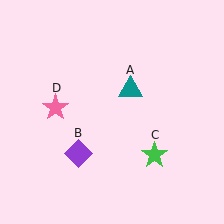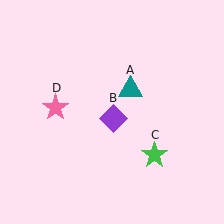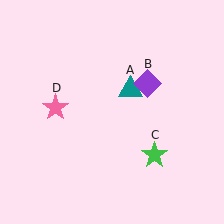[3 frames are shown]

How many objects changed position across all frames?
1 object changed position: purple diamond (object B).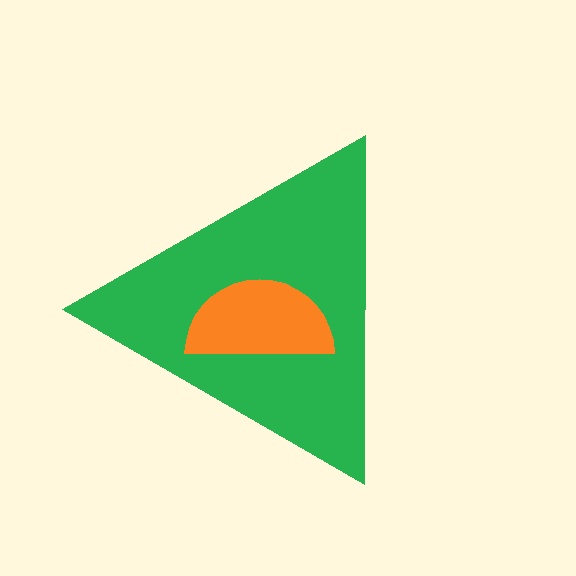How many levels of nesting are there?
2.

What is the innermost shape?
The orange semicircle.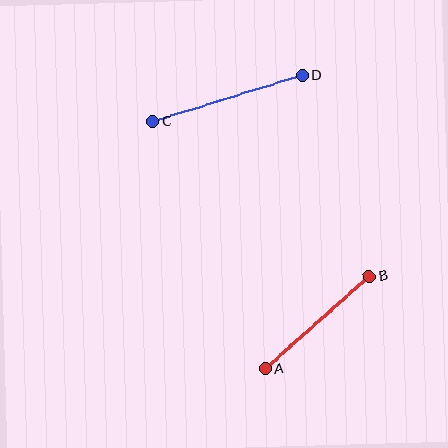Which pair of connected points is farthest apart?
Points C and D are farthest apart.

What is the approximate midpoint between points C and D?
The midpoint is at approximately (227, 98) pixels.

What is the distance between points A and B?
The distance is approximately 139 pixels.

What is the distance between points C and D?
The distance is approximately 156 pixels.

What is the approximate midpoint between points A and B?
The midpoint is at approximately (317, 322) pixels.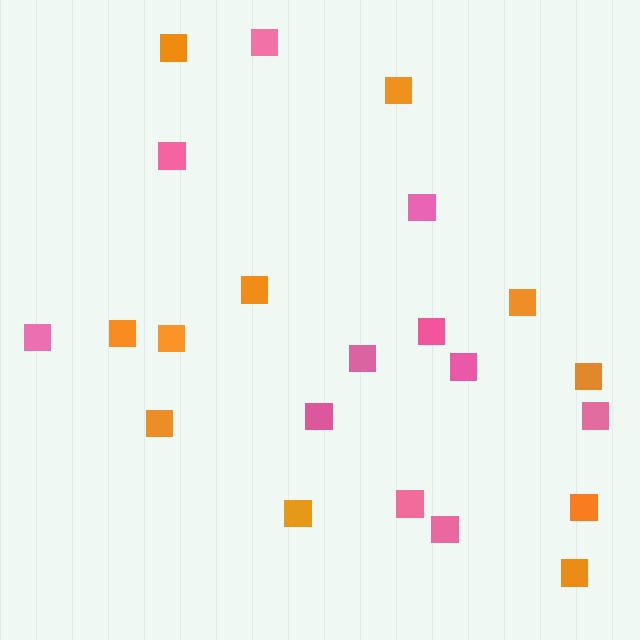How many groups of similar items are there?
There are 2 groups: one group of pink squares (11) and one group of orange squares (11).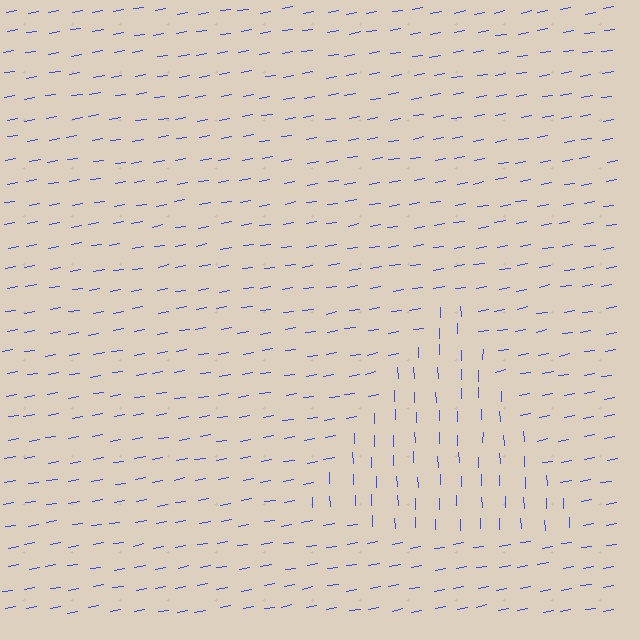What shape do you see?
I see a triangle.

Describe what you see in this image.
The image is filled with small blue line segments. A triangle region in the image has lines oriented differently from the surrounding lines, creating a visible texture boundary.